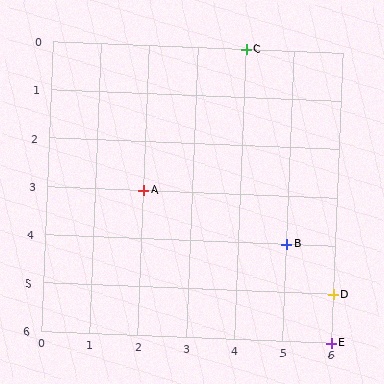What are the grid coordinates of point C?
Point C is at grid coordinates (4, 0).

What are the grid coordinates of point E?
Point E is at grid coordinates (6, 6).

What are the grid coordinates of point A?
Point A is at grid coordinates (2, 3).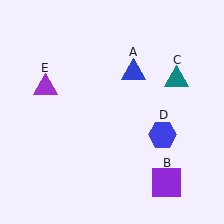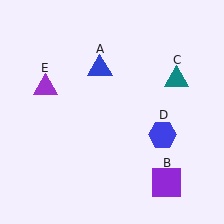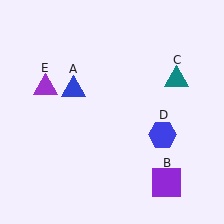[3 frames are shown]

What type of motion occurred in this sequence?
The blue triangle (object A) rotated counterclockwise around the center of the scene.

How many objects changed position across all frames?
1 object changed position: blue triangle (object A).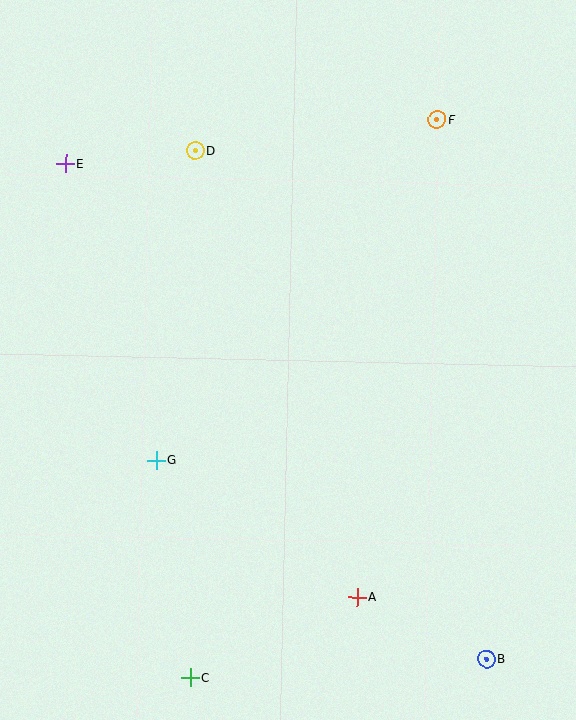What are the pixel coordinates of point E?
Point E is at (66, 163).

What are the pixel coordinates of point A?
Point A is at (357, 597).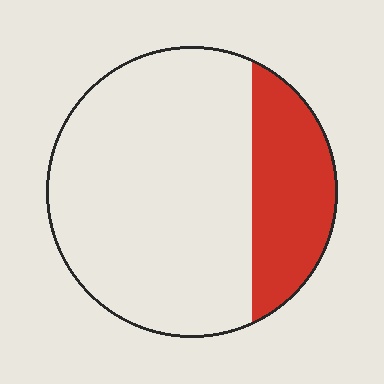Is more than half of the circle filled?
No.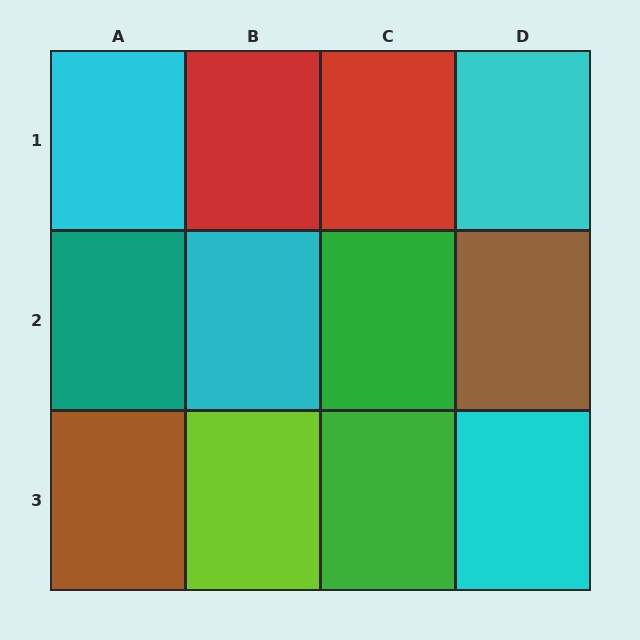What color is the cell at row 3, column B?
Lime.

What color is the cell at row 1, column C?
Red.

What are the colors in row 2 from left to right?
Teal, cyan, green, brown.